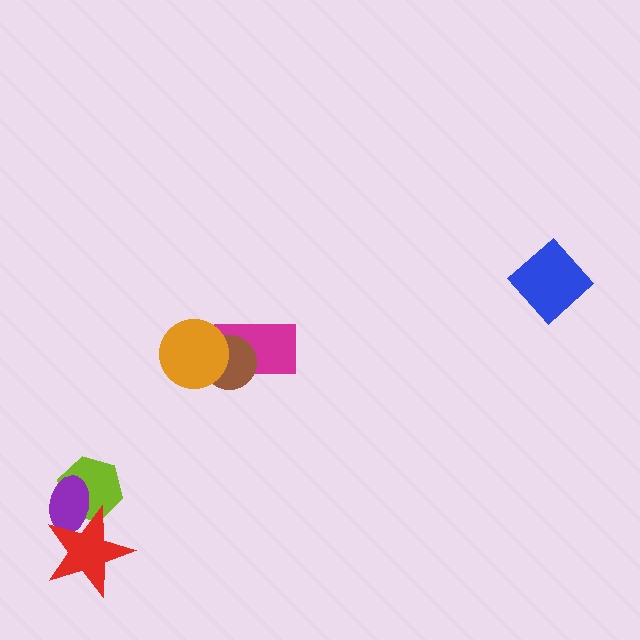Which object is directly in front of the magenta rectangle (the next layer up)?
The brown circle is directly in front of the magenta rectangle.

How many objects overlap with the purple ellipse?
2 objects overlap with the purple ellipse.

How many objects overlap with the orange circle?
2 objects overlap with the orange circle.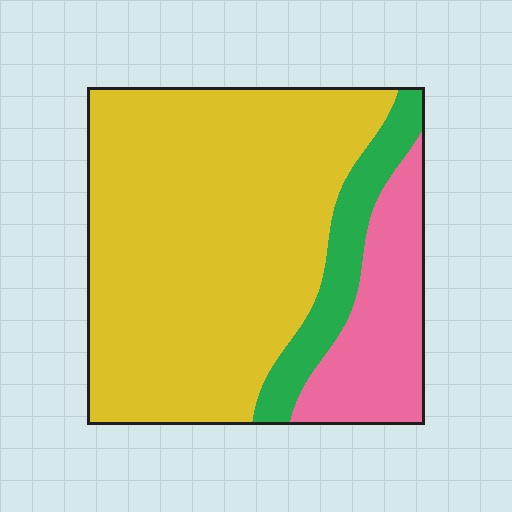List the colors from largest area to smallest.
From largest to smallest: yellow, pink, green.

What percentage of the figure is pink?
Pink covers about 20% of the figure.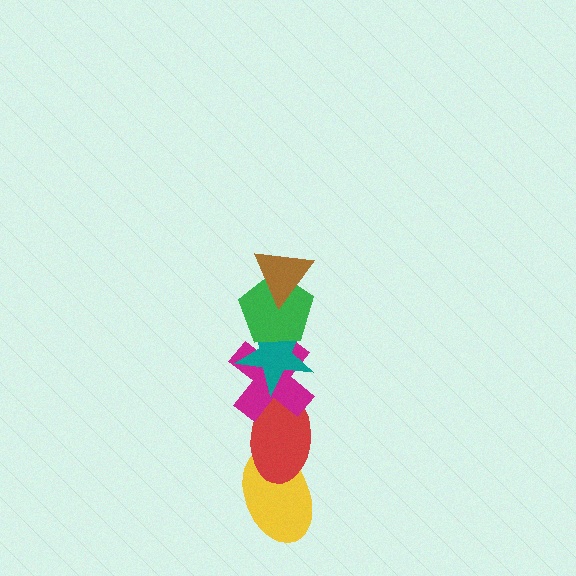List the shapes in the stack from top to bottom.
From top to bottom: the brown triangle, the green pentagon, the teal star, the magenta cross, the red ellipse, the yellow ellipse.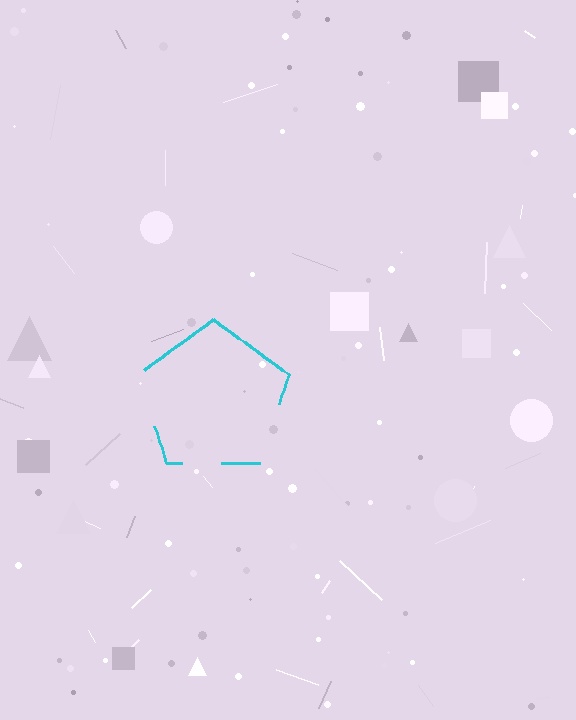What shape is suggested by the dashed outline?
The dashed outline suggests a pentagon.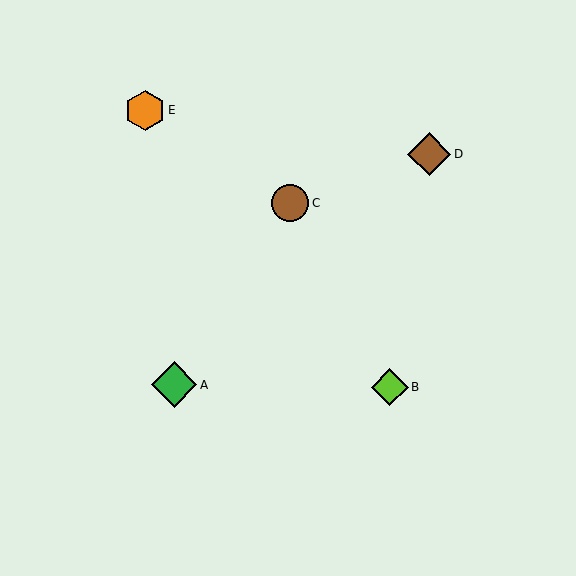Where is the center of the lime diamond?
The center of the lime diamond is at (390, 387).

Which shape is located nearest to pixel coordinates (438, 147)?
The brown diamond (labeled D) at (429, 154) is nearest to that location.